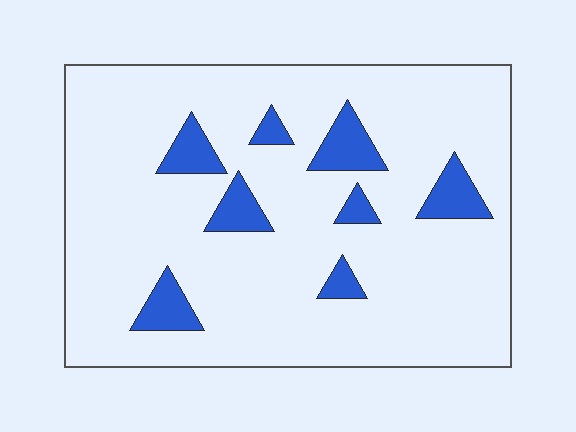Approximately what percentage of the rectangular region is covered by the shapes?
Approximately 10%.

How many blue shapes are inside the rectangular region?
8.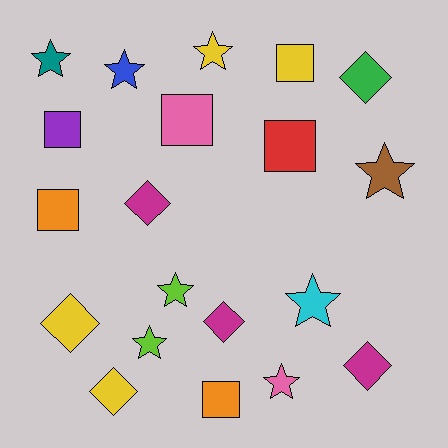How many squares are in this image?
There are 6 squares.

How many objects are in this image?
There are 20 objects.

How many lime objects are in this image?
There are 2 lime objects.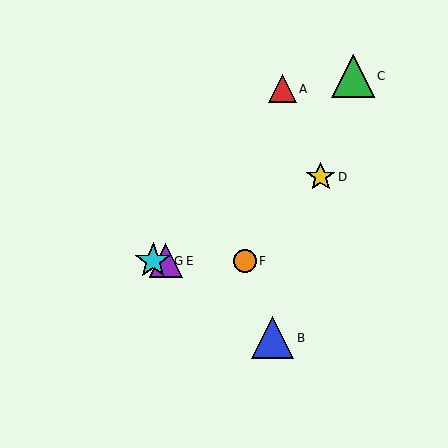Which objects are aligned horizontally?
Objects E, F, G are aligned horizontally.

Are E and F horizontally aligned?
Yes, both are at y≈261.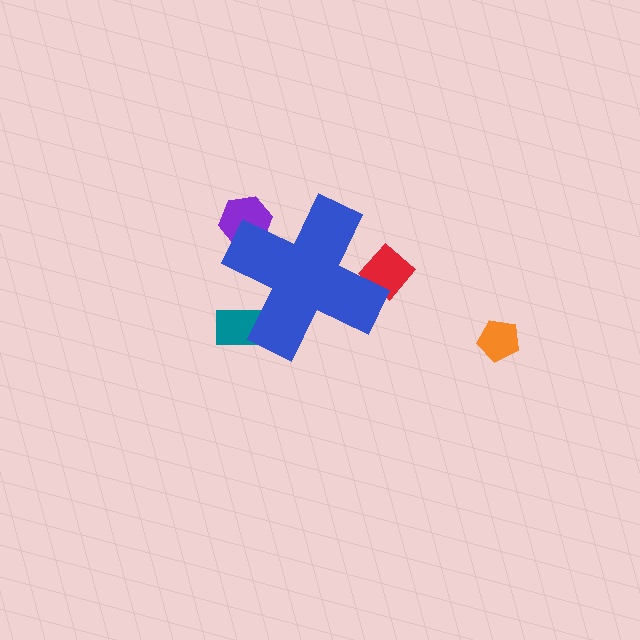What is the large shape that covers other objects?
A blue cross.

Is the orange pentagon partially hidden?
No, the orange pentagon is fully visible.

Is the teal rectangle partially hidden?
Yes, the teal rectangle is partially hidden behind the blue cross.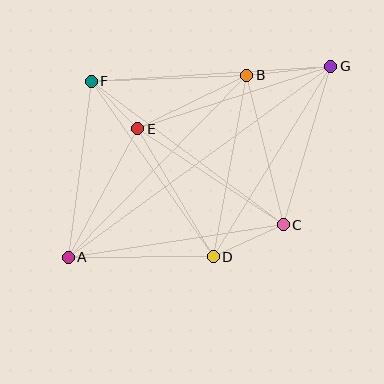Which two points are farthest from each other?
Points A and G are farthest from each other.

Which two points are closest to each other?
Points E and F are closest to each other.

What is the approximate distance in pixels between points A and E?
The distance between A and E is approximately 146 pixels.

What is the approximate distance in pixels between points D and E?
The distance between D and E is approximately 149 pixels.